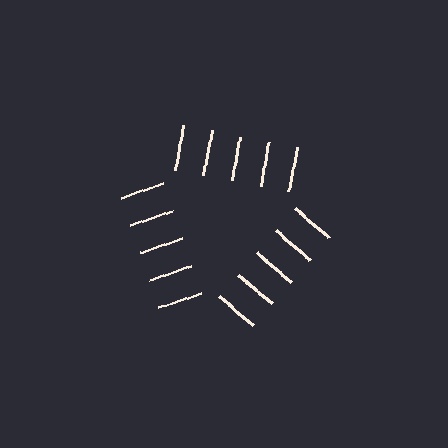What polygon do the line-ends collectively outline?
An illusory triangle — the line segments terminate on its edges but no continuous stroke is drawn.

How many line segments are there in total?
15 — 5 along each of the 3 edges.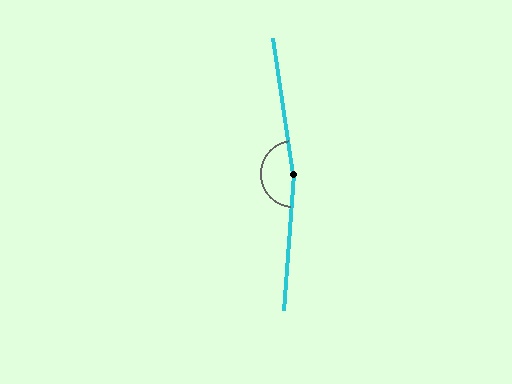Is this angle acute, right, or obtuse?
It is obtuse.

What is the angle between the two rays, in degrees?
Approximately 167 degrees.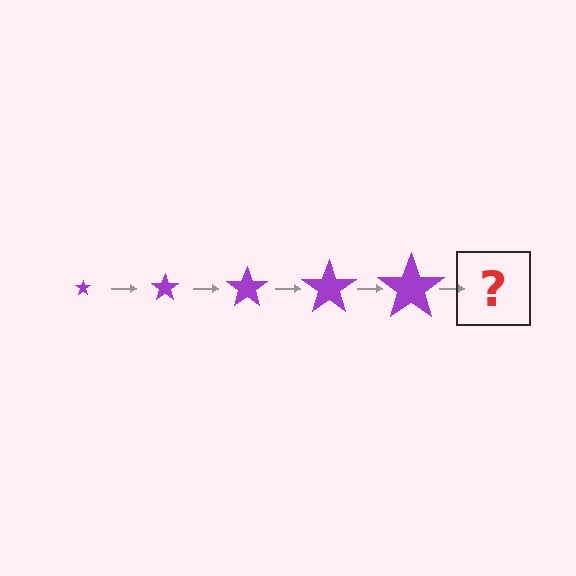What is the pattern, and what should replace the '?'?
The pattern is that the star gets progressively larger each step. The '?' should be a purple star, larger than the previous one.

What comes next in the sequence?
The next element should be a purple star, larger than the previous one.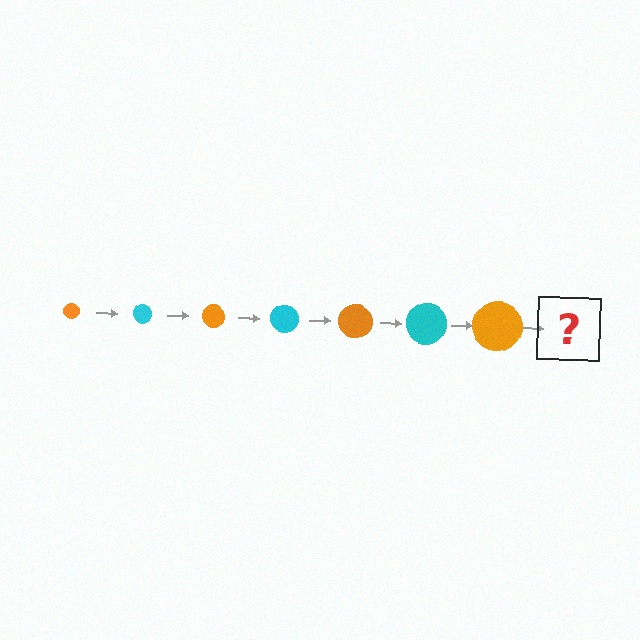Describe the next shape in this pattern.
It should be a cyan circle, larger than the previous one.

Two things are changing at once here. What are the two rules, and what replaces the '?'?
The two rules are that the circle grows larger each step and the color cycles through orange and cyan. The '?' should be a cyan circle, larger than the previous one.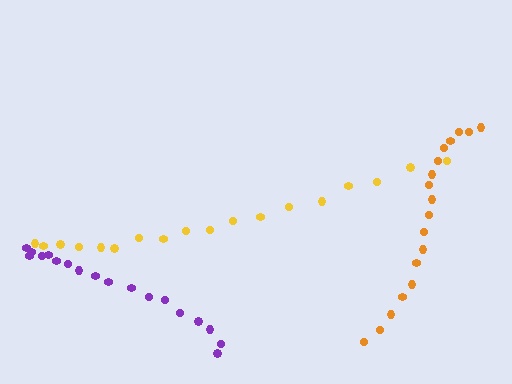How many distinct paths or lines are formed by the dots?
There are 3 distinct paths.